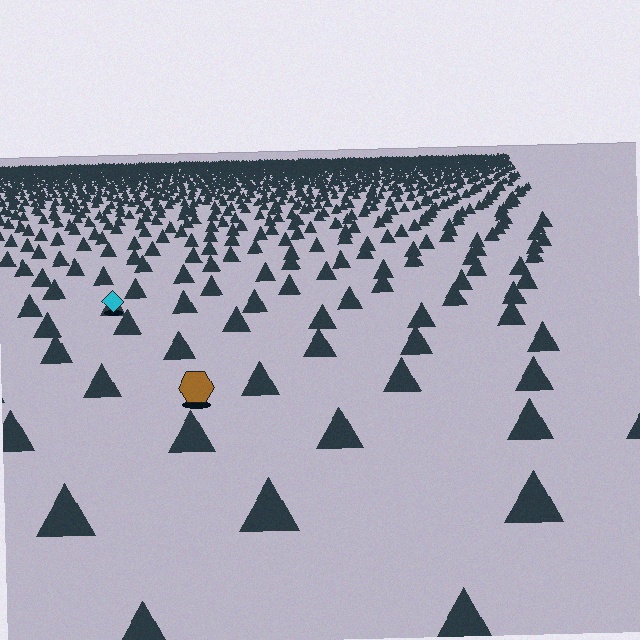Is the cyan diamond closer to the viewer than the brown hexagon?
No. The brown hexagon is closer — you can tell from the texture gradient: the ground texture is coarser near it.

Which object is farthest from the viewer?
The cyan diamond is farthest from the viewer. It appears smaller and the ground texture around it is denser.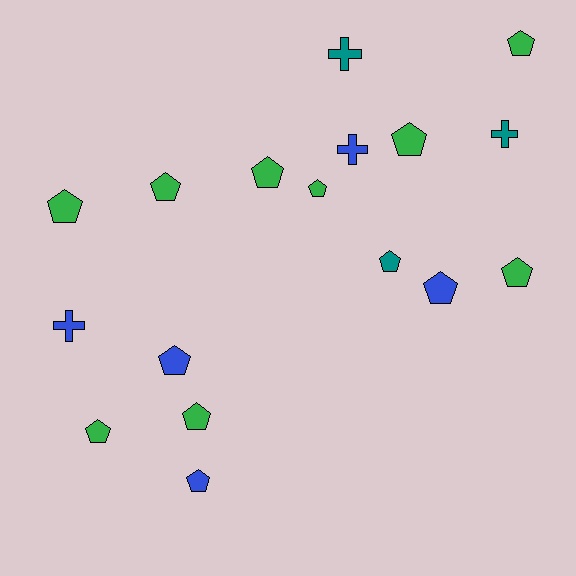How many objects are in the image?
There are 17 objects.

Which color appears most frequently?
Green, with 9 objects.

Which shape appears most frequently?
Pentagon, with 13 objects.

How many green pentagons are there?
There are 9 green pentagons.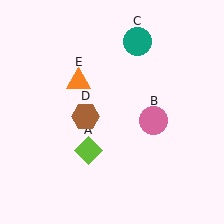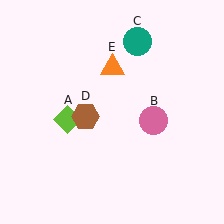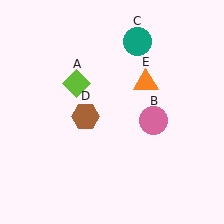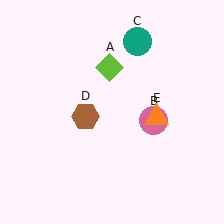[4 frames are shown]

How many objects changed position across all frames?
2 objects changed position: lime diamond (object A), orange triangle (object E).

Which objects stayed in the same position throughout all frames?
Pink circle (object B) and teal circle (object C) and brown hexagon (object D) remained stationary.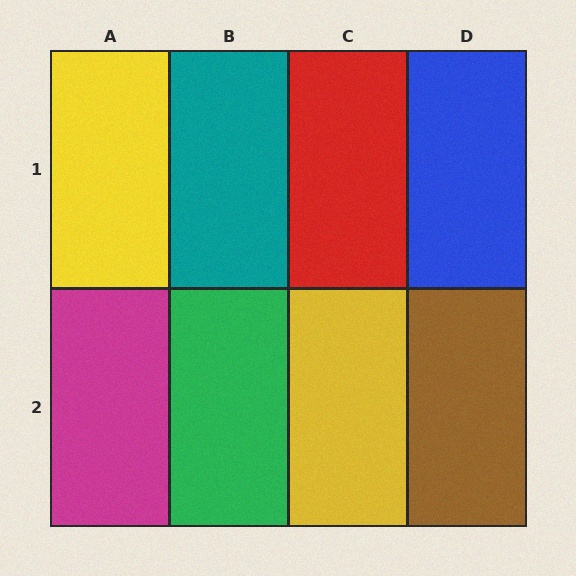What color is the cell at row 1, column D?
Blue.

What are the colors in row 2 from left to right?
Magenta, green, yellow, brown.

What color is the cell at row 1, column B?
Teal.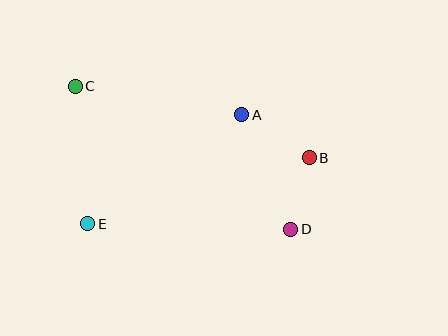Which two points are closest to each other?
Points B and D are closest to each other.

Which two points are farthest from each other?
Points C and D are farthest from each other.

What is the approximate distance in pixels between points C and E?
The distance between C and E is approximately 138 pixels.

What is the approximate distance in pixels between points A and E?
The distance between A and E is approximately 188 pixels.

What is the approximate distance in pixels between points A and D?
The distance between A and D is approximately 124 pixels.